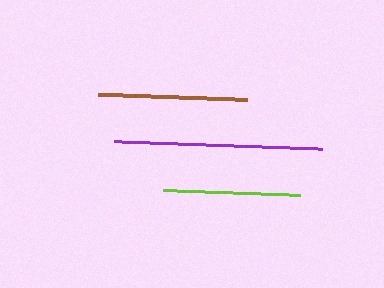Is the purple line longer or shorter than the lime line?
The purple line is longer than the lime line.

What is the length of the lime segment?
The lime segment is approximately 137 pixels long.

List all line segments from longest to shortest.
From longest to shortest: purple, brown, lime.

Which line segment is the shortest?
The lime line is the shortest at approximately 137 pixels.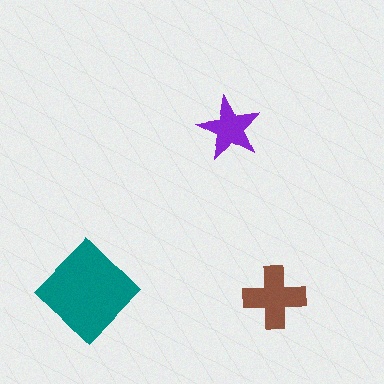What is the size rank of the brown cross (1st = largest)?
2nd.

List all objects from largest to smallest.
The teal diamond, the brown cross, the purple star.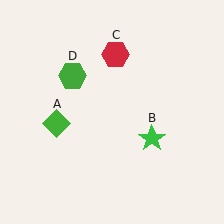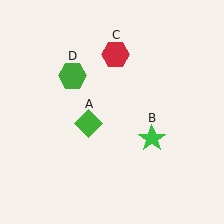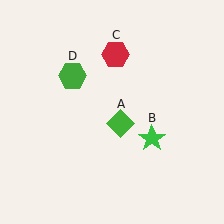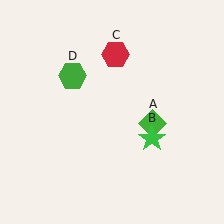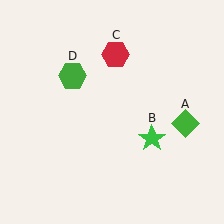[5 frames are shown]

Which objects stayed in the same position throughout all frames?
Green star (object B) and red hexagon (object C) and green hexagon (object D) remained stationary.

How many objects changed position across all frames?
1 object changed position: green diamond (object A).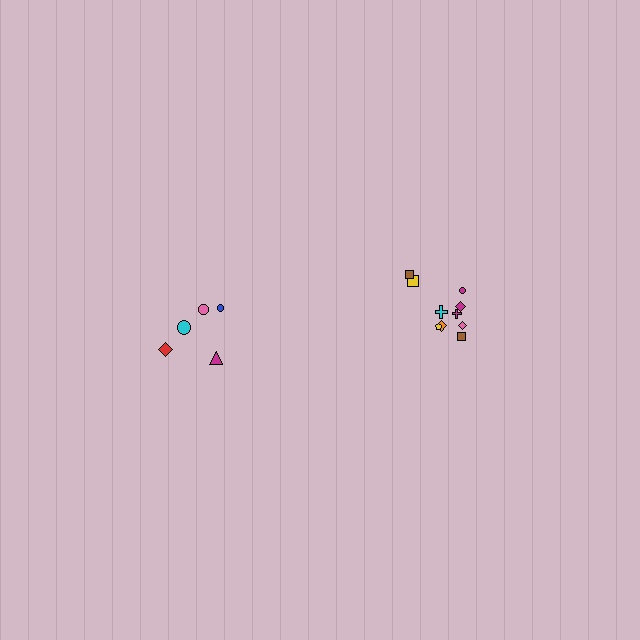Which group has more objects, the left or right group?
The right group.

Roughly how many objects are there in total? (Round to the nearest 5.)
Roughly 15 objects in total.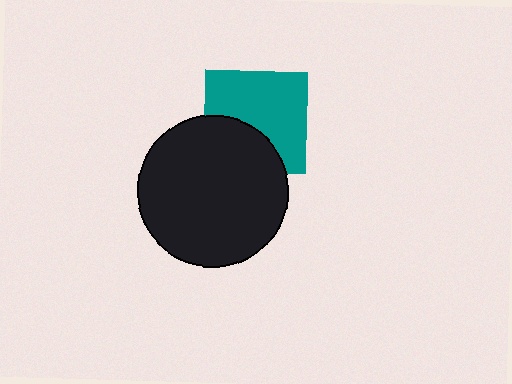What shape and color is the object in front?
The object in front is a black circle.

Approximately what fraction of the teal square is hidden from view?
Roughly 36% of the teal square is hidden behind the black circle.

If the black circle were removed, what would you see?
You would see the complete teal square.